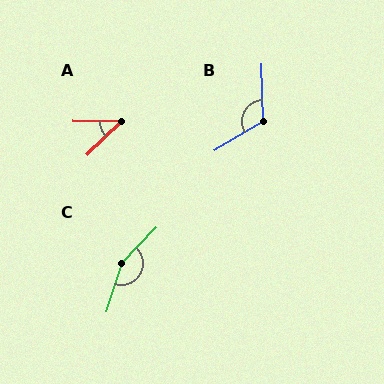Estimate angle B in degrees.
Approximately 120 degrees.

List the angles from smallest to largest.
A (45°), B (120°), C (154°).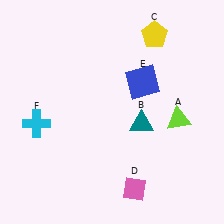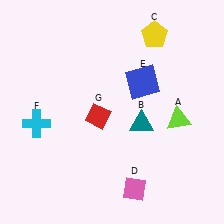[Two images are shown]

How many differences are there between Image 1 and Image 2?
There is 1 difference between the two images.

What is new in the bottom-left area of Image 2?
A red diamond (G) was added in the bottom-left area of Image 2.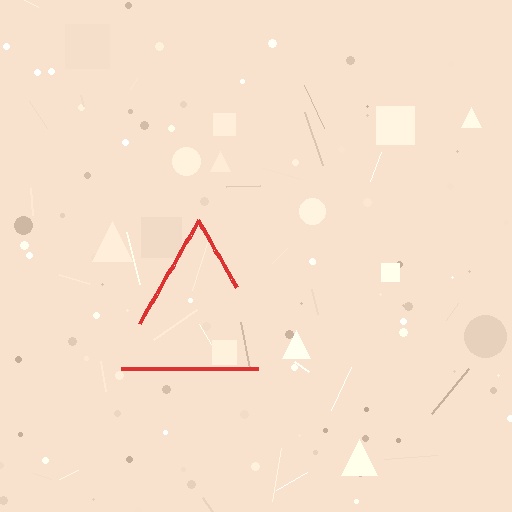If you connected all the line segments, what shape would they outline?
They would outline a triangle.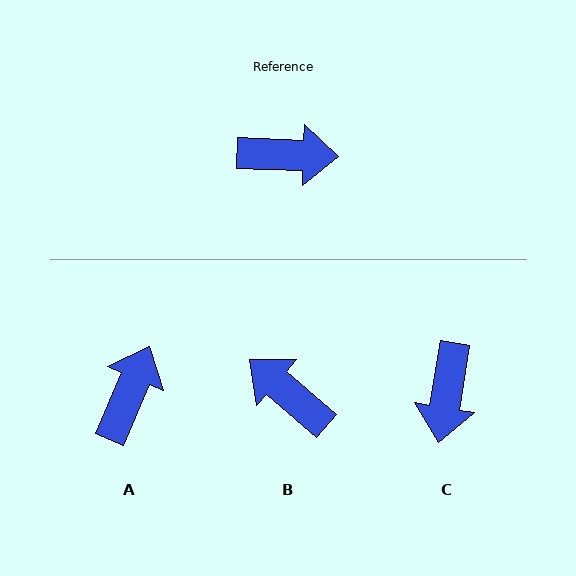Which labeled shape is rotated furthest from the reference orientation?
B, about 141 degrees away.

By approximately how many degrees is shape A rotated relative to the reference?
Approximately 68 degrees counter-clockwise.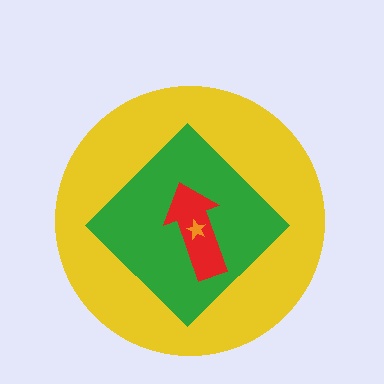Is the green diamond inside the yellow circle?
Yes.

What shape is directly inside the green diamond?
The red arrow.